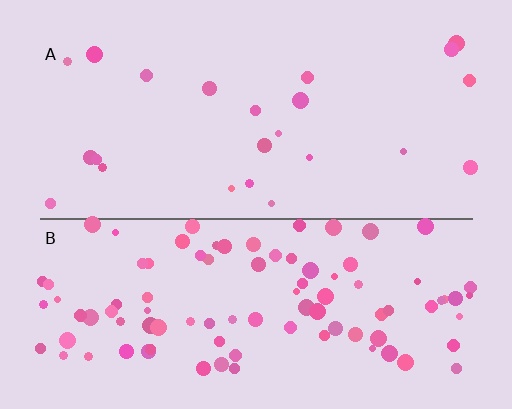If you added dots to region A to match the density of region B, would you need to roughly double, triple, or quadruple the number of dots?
Approximately quadruple.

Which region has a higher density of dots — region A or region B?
B (the bottom).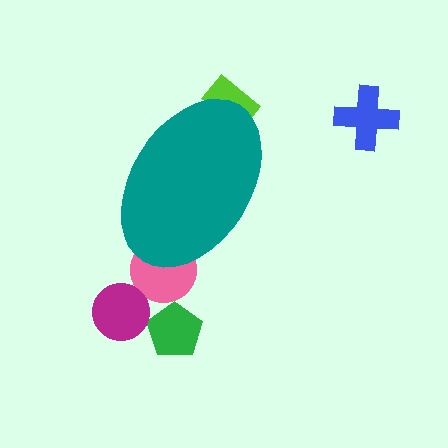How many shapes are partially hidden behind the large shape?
2 shapes are partially hidden.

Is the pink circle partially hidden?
Yes, the pink circle is partially hidden behind the teal ellipse.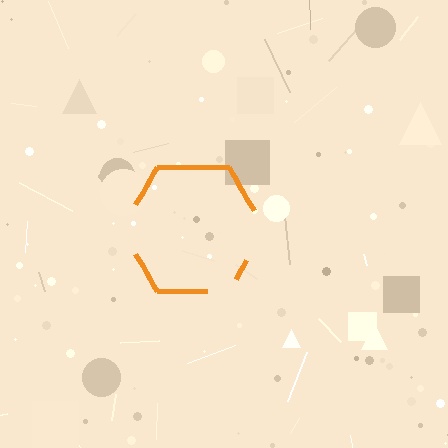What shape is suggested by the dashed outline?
The dashed outline suggests a hexagon.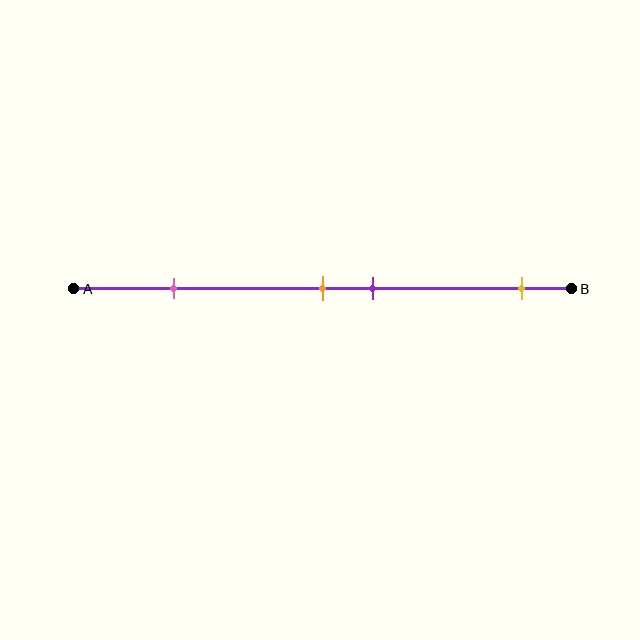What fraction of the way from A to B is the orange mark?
The orange mark is approximately 50% (0.5) of the way from A to B.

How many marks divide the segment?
There are 4 marks dividing the segment.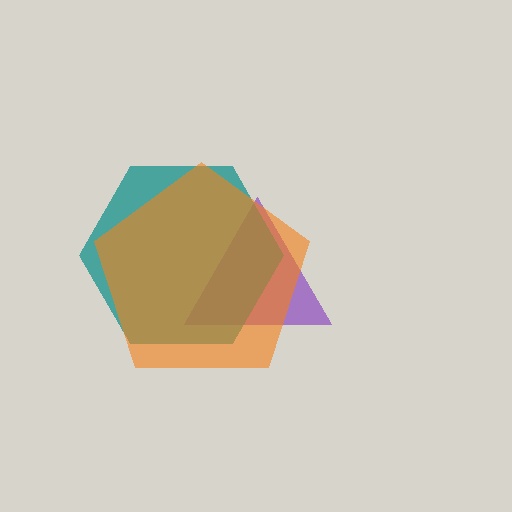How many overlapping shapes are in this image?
There are 3 overlapping shapes in the image.